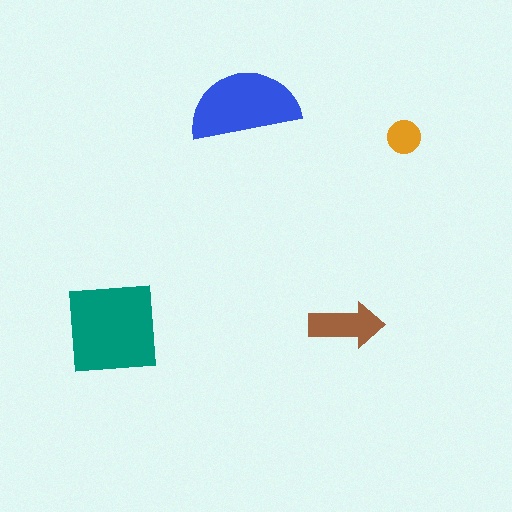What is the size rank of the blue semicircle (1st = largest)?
2nd.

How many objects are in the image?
There are 4 objects in the image.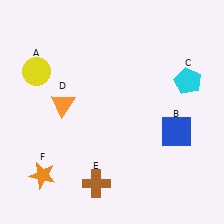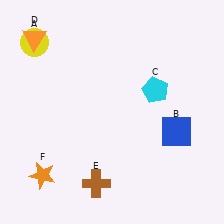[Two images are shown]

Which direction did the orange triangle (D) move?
The orange triangle (D) moved up.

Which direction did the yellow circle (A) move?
The yellow circle (A) moved up.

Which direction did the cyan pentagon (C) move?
The cyan pentagon (C) moved left.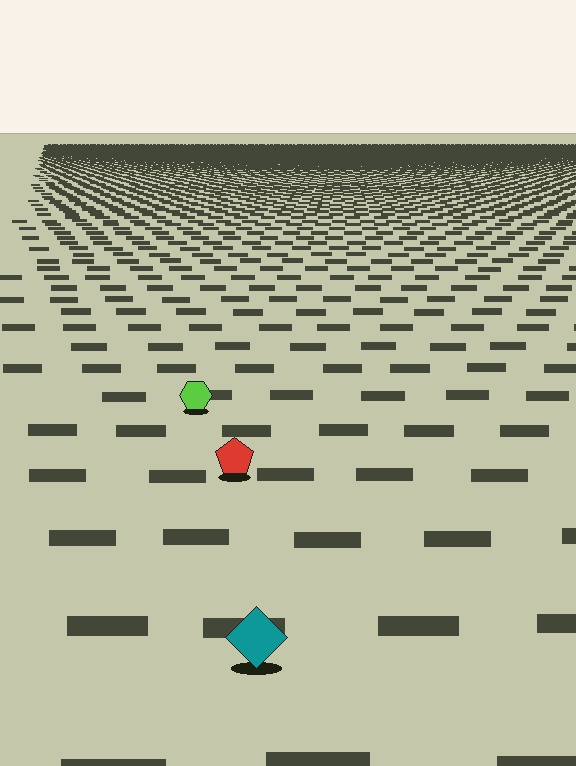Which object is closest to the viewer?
The teal diamond is closest. The texture marks near it are larger and more spread out.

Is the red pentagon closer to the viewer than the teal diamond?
No. The teal diamond is closer — you can tell from the texture gradient: the ground texture is coarser near it.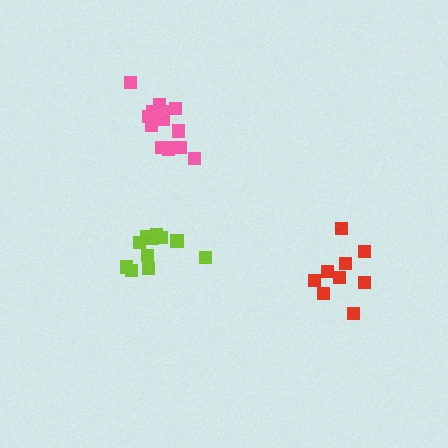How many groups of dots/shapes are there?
There are 3 groups.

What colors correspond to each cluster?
The clusters are colored: red, pink, lime.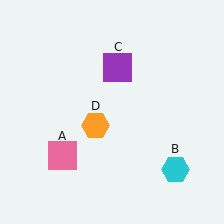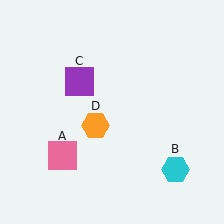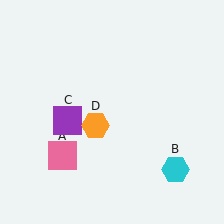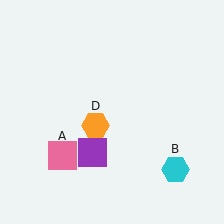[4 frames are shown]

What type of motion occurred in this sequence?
The purple square (object C) rotated counterclockwise around the center of the scene.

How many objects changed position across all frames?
1 object changed position: purple square (object C).